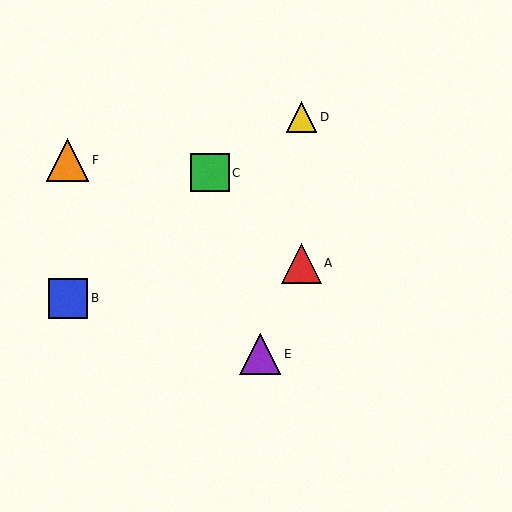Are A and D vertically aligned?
Yes, both are at x≈301.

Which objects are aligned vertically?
Objects A, D are aligned vertically.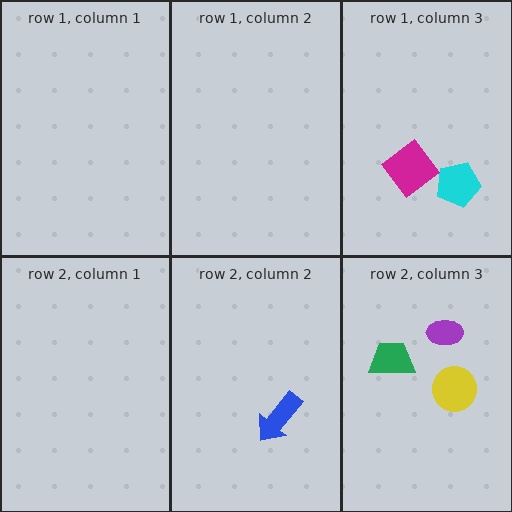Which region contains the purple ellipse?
The row 2, column 3 region.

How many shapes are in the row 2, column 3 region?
3.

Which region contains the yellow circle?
The row 2, column 3 region.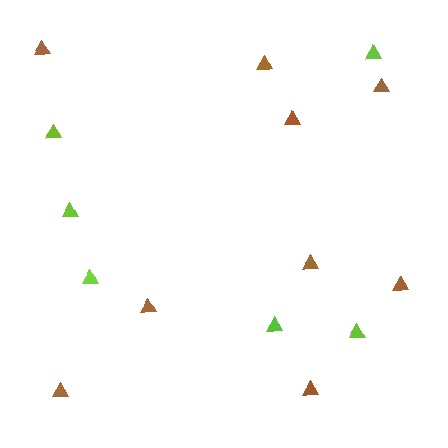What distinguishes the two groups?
There are 2 groups: one group of brown triangles (9) and one group of lime triangles (6).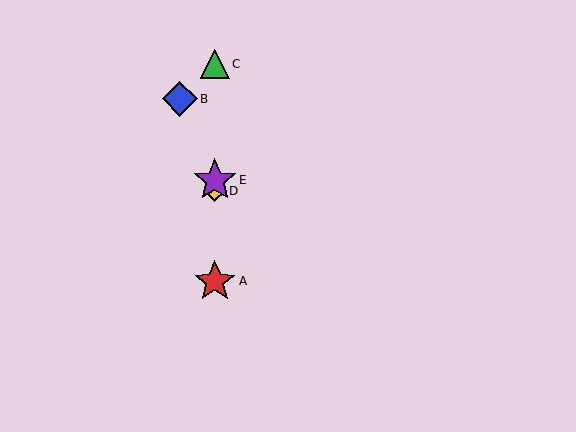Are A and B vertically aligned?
No, A is at x≈215 and B is at x≈180.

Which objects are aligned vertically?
Objects A, C, D, E are aligned vertically.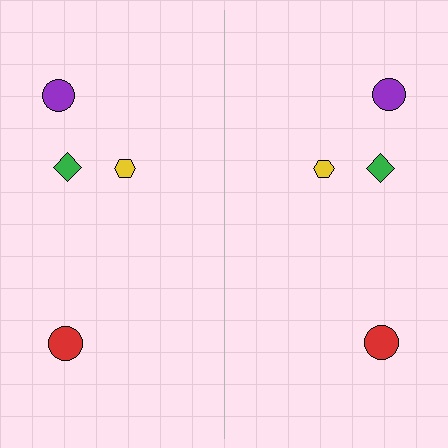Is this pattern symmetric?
Yes, this pattern has bilateral (reflection) symmetry.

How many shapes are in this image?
There are 8 shapes in this image.